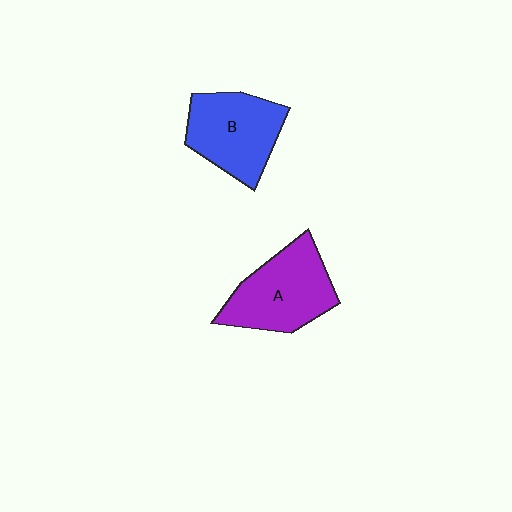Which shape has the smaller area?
Shape B (blue).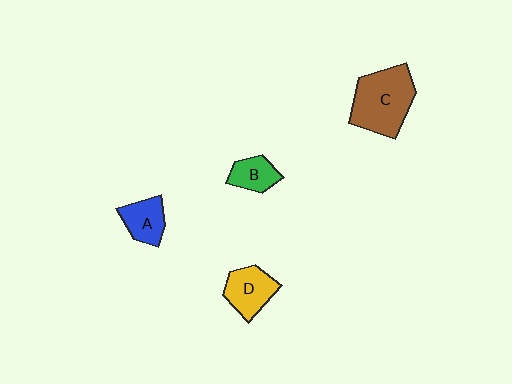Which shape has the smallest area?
Shape B (green).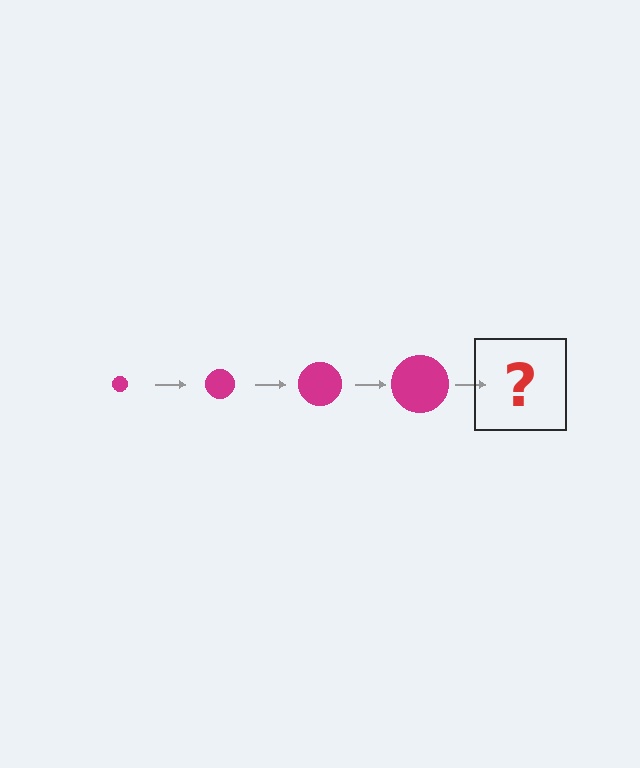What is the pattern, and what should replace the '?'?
The pattern is that the circle gets progressively larger each step. The '?' should be a magenta circle, larger than the previous one.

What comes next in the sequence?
The next element should be a magenta circle, larger than the previous one.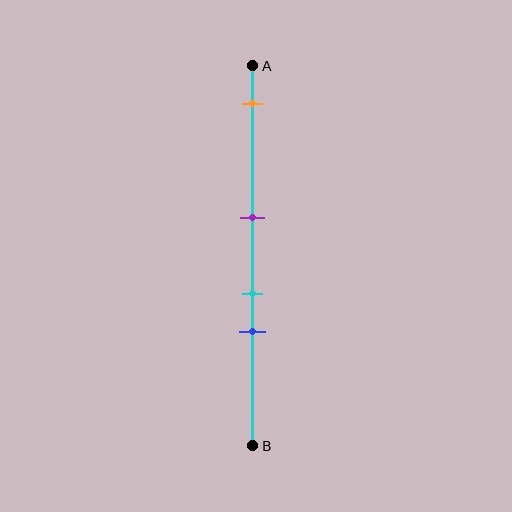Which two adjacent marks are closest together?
The cyan and blue marks are the closest adjacent pair.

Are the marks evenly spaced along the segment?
No, the marks are not evenly spaced.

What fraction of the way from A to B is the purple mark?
The purple mark is approximately 40% (0.4) of the way from A to B.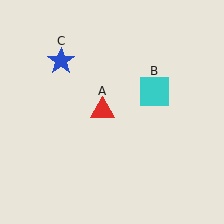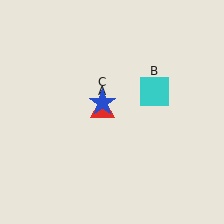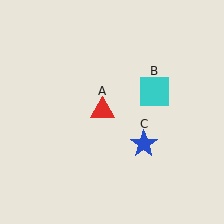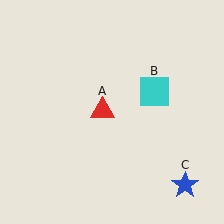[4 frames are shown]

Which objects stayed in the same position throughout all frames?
Red triangle (object A) and cyan square (object B) remained stationary.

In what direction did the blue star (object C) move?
The blue star (object C) moved down and to the right.